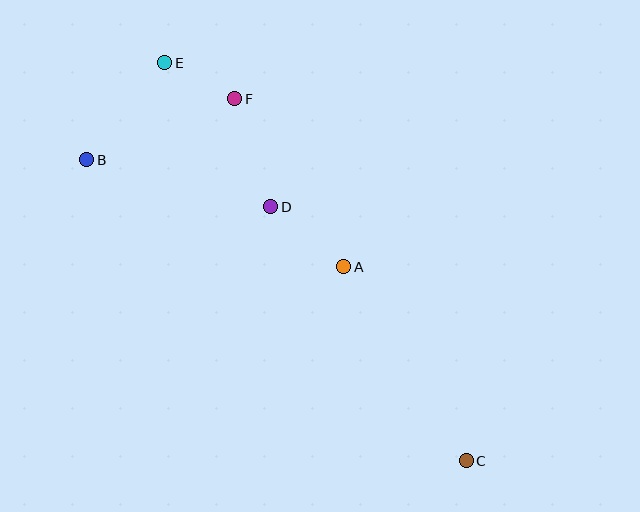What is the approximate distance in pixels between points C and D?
The distance between C and D is approximately 321 pixels.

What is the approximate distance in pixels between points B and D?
The distance between B and D is approximately 190 pixels.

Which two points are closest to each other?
Points E and F are closest to each other.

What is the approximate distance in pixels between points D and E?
The distance between D and E is approximately 179 pixels.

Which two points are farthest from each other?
Points C and E are farthest from each other.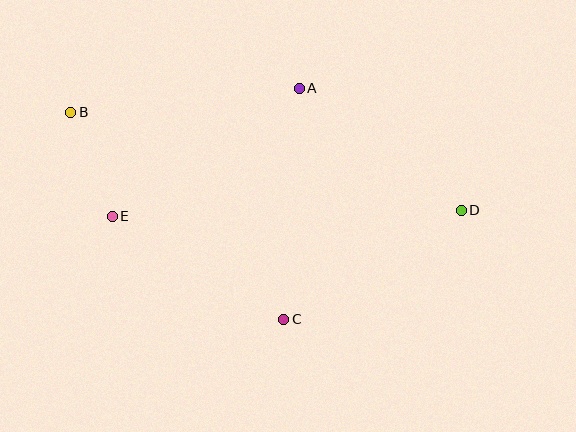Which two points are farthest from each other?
Points B and D are farthest from each other.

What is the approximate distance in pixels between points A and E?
The distance between A and E is approximately 227 pixels.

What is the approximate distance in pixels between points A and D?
The distance between A and D is approximately 203 pixels.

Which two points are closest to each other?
Points B and E are closest to each other.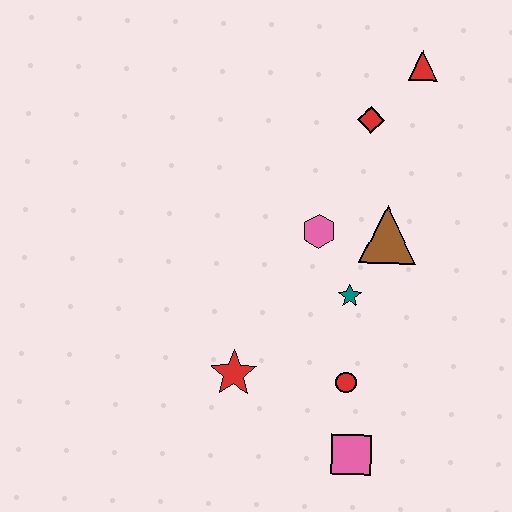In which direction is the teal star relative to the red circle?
The teal star is above the red circle.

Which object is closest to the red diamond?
The red triangle is closest to the red diamond.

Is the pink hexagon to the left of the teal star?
Yes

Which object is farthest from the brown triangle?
The pink square is farthest from the brown triangle.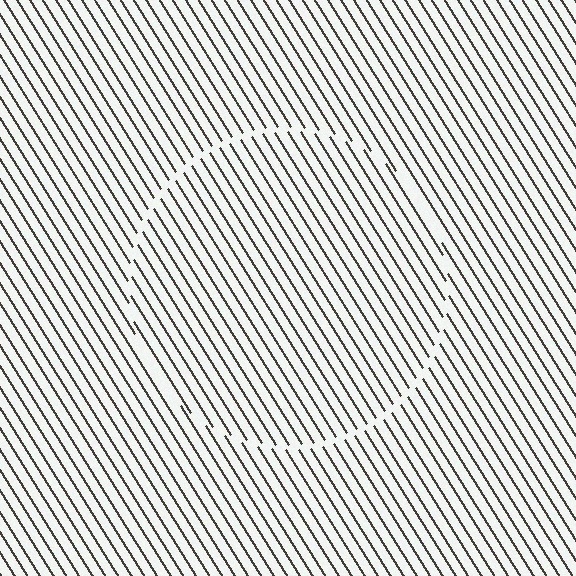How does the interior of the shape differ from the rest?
The interior of the shape contains the same grating, shifted by half a period — the contour is defined by the phase discontinuity where line-ends from the inner and outer gratings abut.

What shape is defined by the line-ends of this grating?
An illusory circle. The interior of the shape contains the same grating, shifted by half a period — the contour is defined by the phase discontinuity where line-ends from the inner and outer gratings abut.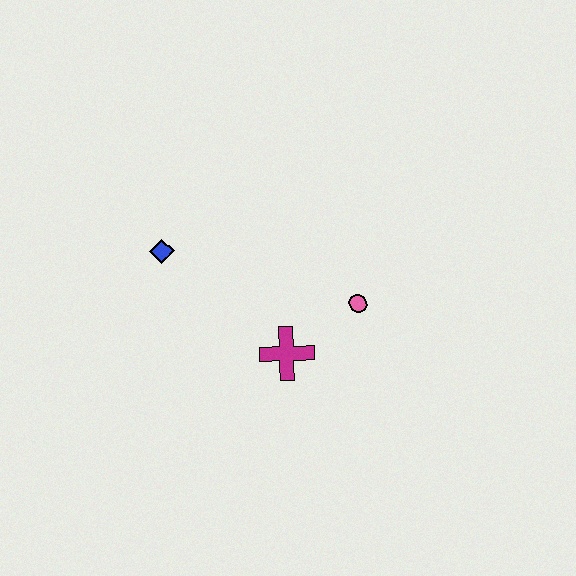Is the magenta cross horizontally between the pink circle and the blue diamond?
Yes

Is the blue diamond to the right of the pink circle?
No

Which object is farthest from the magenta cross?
The blue diamond is farthest from the magenta cross.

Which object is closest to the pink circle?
The magenta cross is closest to the pink circle.